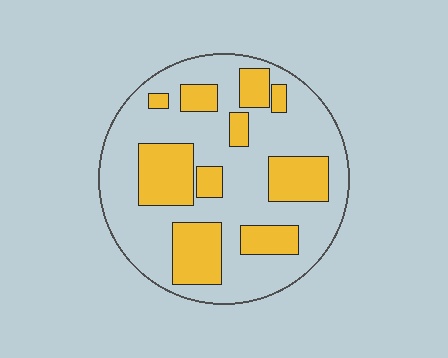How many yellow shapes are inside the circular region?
10.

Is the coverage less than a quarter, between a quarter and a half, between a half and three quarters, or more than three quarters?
Between a quarter and a half.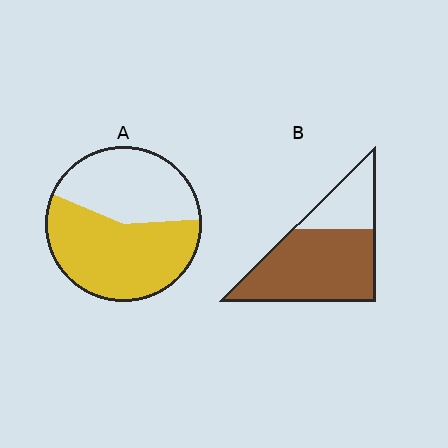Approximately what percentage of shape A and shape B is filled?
A is approximately 55% and B is approximately 70%.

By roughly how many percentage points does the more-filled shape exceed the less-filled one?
By roughly 15 percentage points (B over A).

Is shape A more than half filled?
Yes.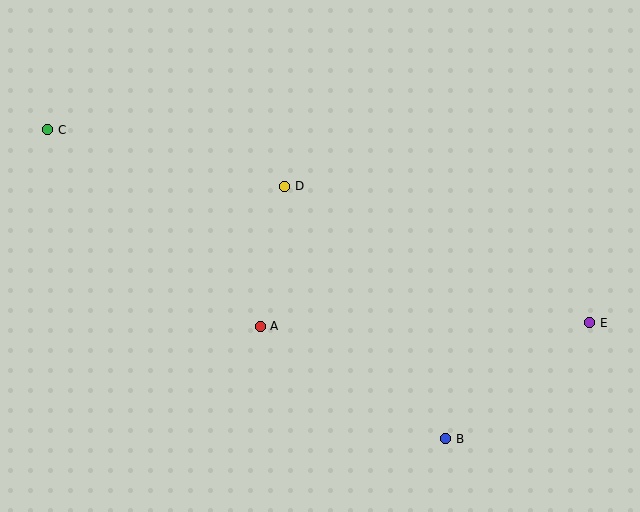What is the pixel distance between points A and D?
The distance between A and D is 142 pixels.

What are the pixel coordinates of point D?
Point D is at (285, 186).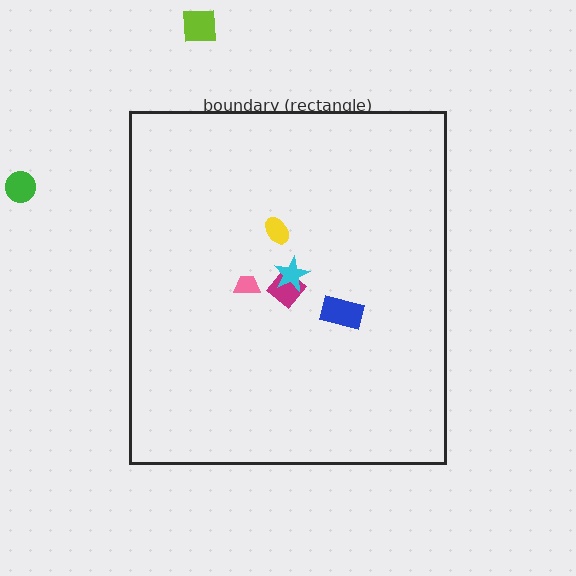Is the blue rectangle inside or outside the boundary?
Inside.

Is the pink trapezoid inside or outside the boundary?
Inside.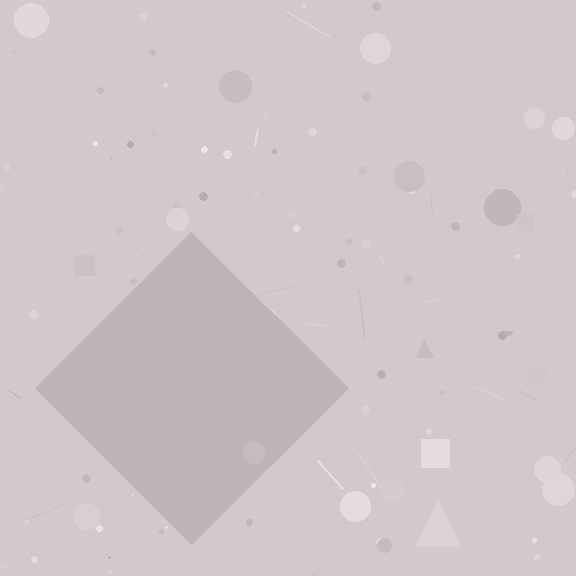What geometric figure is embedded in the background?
A diamond is embedded in the background.